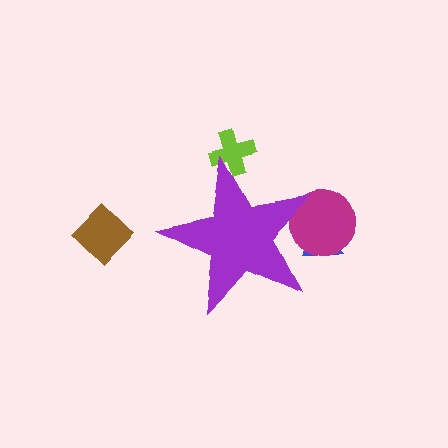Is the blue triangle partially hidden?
Yes, the blue triangle is partially hidden behind the purple star.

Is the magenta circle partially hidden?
Yes, the magenta circle is partially hidden behind the purple star.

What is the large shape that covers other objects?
A purple star.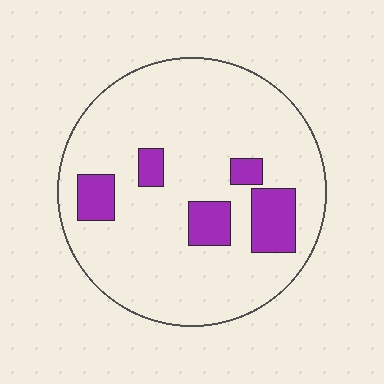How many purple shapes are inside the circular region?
5.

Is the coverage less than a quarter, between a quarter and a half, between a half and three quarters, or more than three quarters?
Less than a quarter.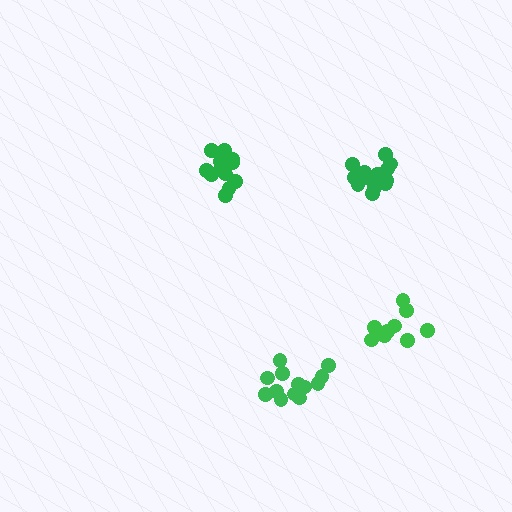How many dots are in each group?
Group 1: 13 dots, Group 2: 14 dots, Group 3: 13 dots, Group 4: 9 dots (49 total).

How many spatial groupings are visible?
There are 4 spatial groupings.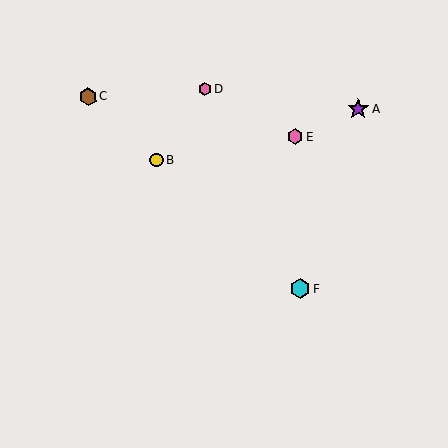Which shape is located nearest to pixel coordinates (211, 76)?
The pink hexagon (labeled D) at (205, 89) is nearest to that location.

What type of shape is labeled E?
Shape E is a pink hexagon.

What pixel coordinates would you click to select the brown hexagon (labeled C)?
Click at (88, 96) to select the brown hexagon C.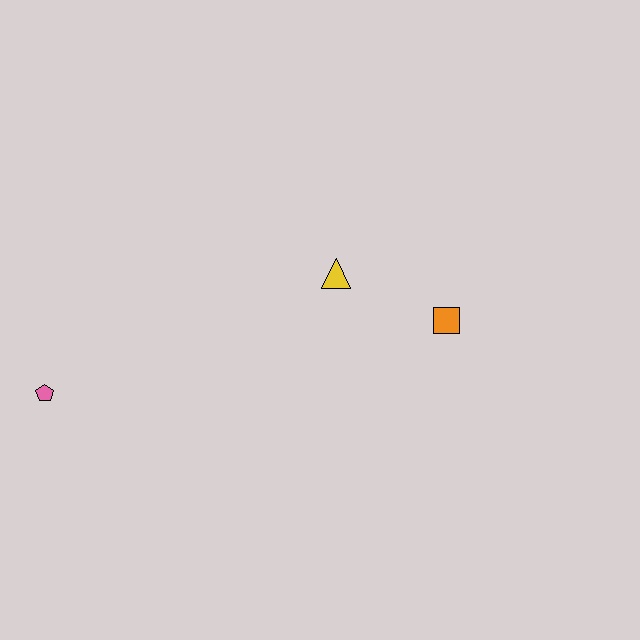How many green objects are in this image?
There are no green objects.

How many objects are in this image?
There are 3 objects.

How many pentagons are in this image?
There is 1 pentagon.